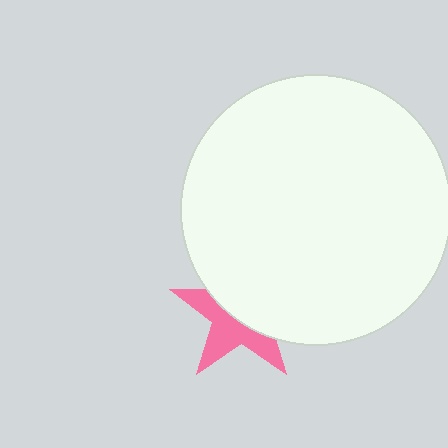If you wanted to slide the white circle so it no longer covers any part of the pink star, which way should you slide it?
Slide it up — that is the most direct way to separate the two shapes.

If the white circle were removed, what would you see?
You would see the complete pink star.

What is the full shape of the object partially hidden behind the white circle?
The partially hidden object is a pink star.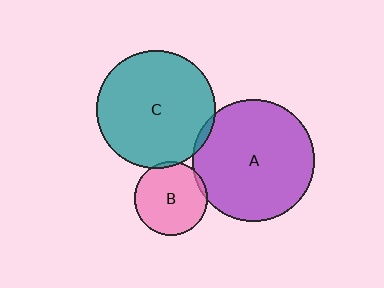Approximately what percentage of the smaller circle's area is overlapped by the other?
Approximately 5%.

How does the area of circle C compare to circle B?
Approximately 2.6 times.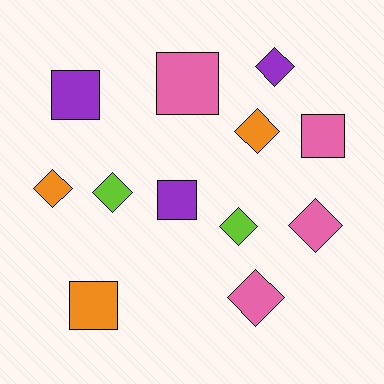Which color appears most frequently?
Pink, with 4 objects.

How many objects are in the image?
There are 12 objects.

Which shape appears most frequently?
Diamond, with 7 objects.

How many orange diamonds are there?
There are 2 orange diamonds.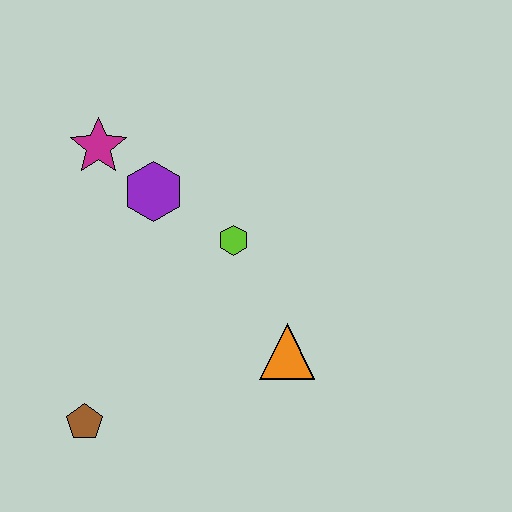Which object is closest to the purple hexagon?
The magenta star is closest to the purple hexagon.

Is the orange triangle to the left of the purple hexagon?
No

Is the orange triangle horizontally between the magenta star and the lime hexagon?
No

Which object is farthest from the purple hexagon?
The brown pentagon is farthest from the purple hexagon.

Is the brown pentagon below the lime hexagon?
Yes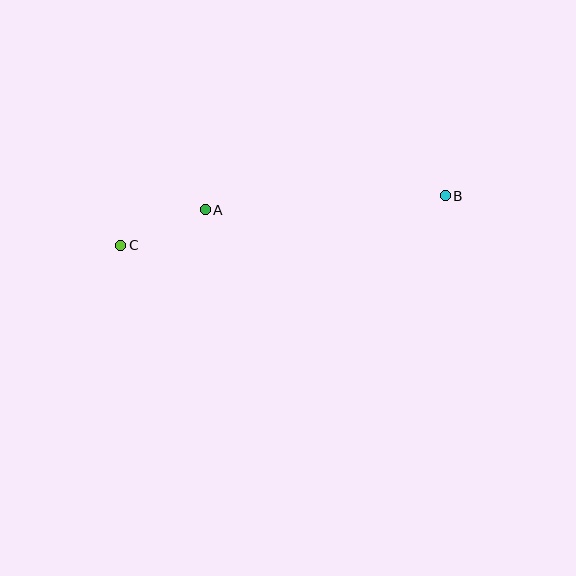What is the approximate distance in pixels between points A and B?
The distance between A and B is approximately 241 pixels.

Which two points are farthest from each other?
Points B and C are farthest from each other.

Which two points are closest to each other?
Points A and C are closest to each other.